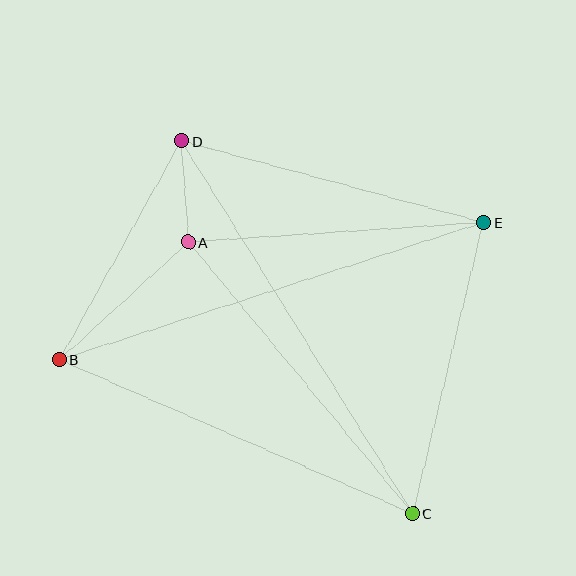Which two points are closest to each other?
Points A and D are closest to each other.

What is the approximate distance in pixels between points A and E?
The distance between A and E is approximately 296 pixels.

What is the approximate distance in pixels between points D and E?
The distance between D and E is approximately 313 pixels.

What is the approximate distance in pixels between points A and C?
The distance between A and C is approximately 352 pixels.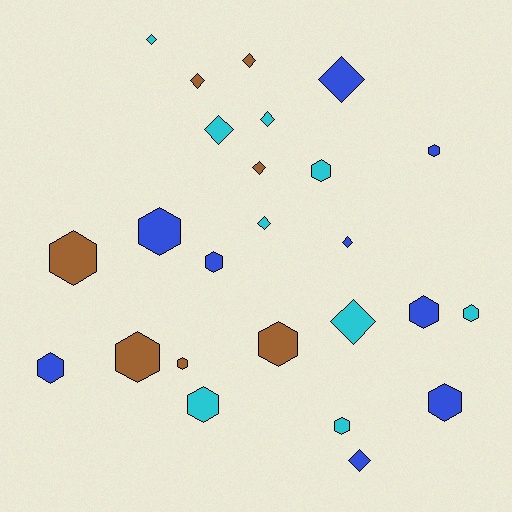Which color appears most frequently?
Cyan, with 9 objects.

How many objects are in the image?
There are 25 objects.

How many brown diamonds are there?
There are 3 brown diamonds.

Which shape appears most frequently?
Hexagon, with 14 objects.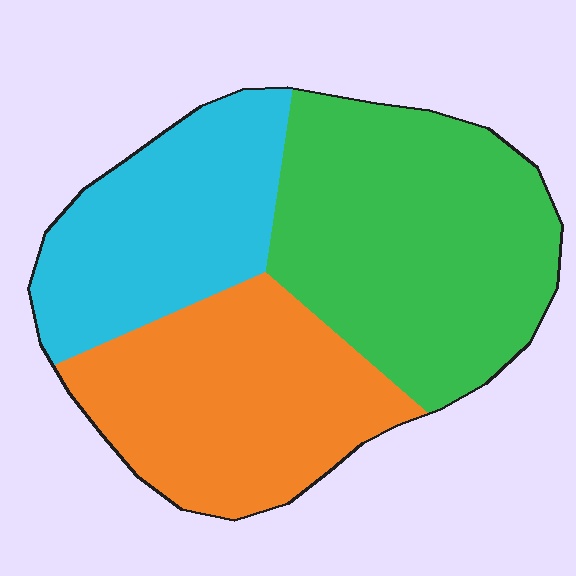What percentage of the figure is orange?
Orange takes up about one third (1/3) of the figure.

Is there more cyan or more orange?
Orange.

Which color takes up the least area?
Cyan, at roughly 25%.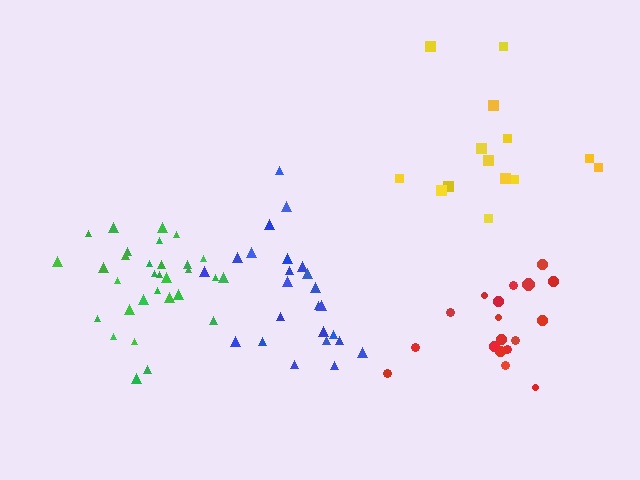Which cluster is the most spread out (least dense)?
Yellow.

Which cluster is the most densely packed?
Green.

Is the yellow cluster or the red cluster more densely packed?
Red.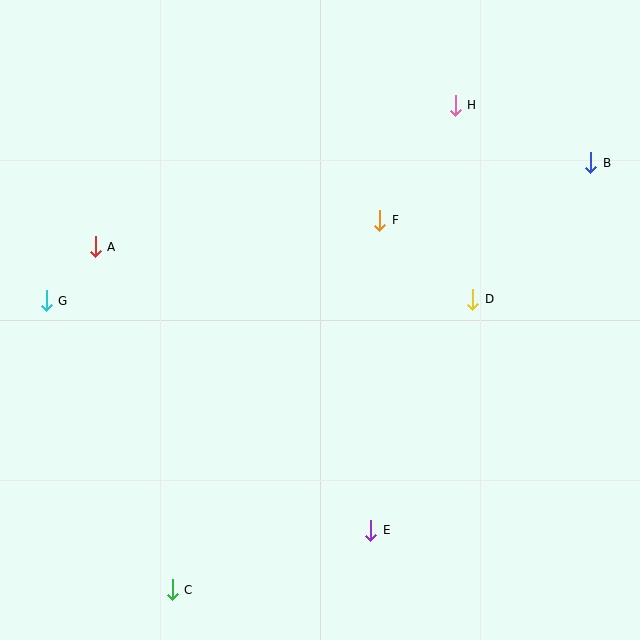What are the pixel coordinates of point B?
Point B is at (591, 163).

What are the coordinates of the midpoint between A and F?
The midpoint between A and F is at (238, 234).